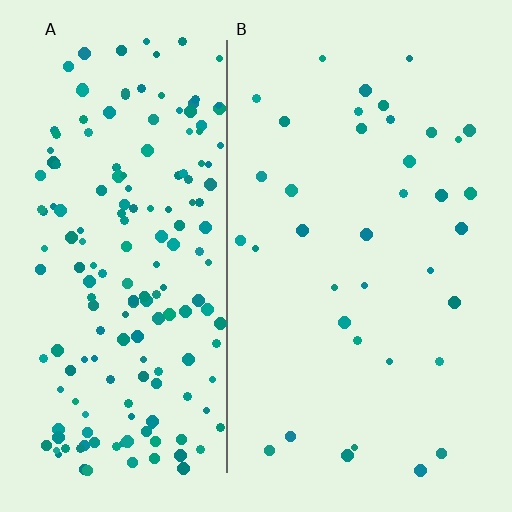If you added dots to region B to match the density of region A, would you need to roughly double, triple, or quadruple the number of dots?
Approximately quadruple.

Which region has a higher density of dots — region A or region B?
A (the left).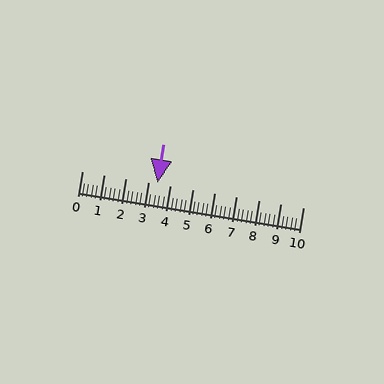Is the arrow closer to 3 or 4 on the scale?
The arrow is closer to 3.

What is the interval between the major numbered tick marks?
The major tick marks are spaced 1 units apart.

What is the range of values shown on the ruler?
The ruler shows values from 0 to 10.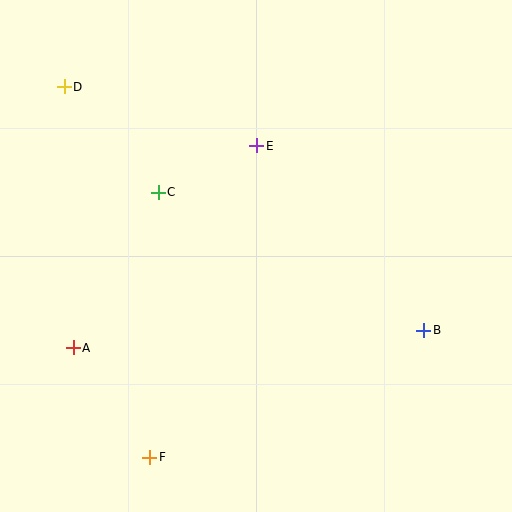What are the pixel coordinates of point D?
Point D is at (64, 87).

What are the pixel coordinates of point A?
Point A is at (73, 348).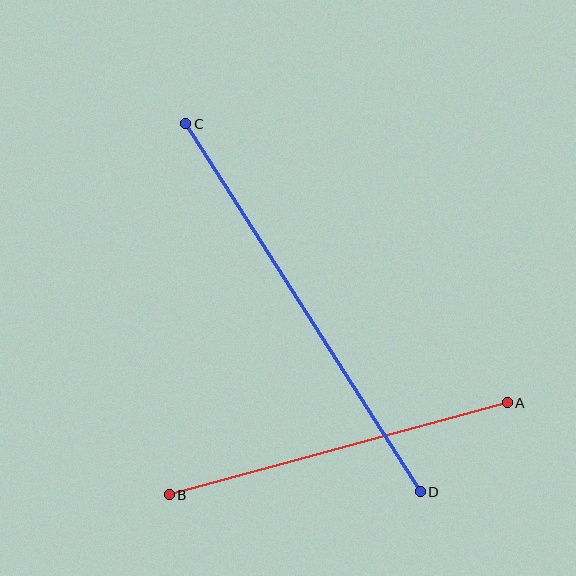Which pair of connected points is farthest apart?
Points C and D are farthest apart.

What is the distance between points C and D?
The distance is approximately 437 pixels.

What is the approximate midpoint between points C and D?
The midpoint is at approximately (303, 308) pixels.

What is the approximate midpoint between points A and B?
The midpoint is at approximately (338, 449) pixels.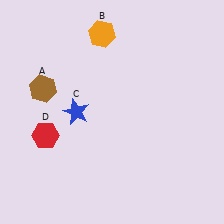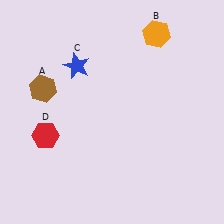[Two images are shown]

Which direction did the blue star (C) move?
The blue star (C) moved up.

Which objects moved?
The objects that moved are: the orange hexagon (B), the blue star (C).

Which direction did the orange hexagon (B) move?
The orange hexagon (B) moved right.